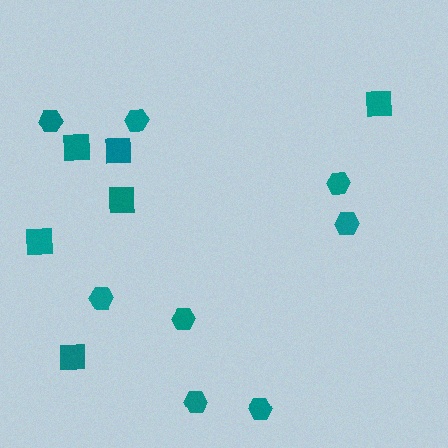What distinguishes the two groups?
There are 2 groups: one group of hexagons (8) and one group of squares (6).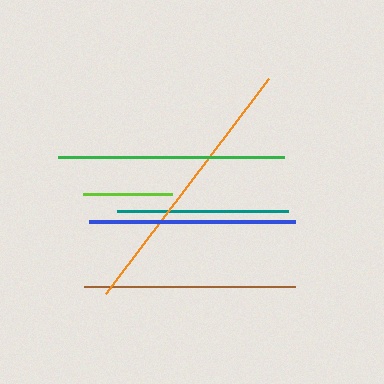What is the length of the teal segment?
The teal segment is approximately 171 pixels long.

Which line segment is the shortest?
The lime line is the shortest at approximately 89 pixels.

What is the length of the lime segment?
The lime segment is approximately 89 pixels long.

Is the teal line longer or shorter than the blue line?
The blue line is longer than the teal line.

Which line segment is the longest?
The orange line is the longest at approximately 270 pixels.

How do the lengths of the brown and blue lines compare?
The brown and blue lines are approximately the same length.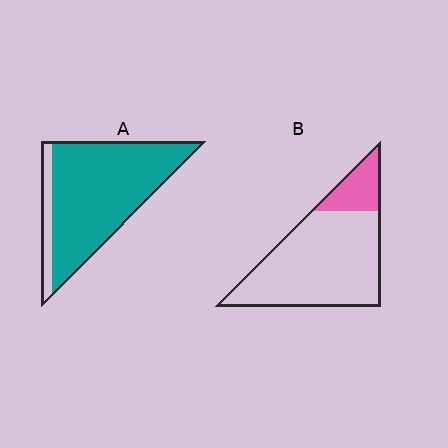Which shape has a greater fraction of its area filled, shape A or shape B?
Shape A.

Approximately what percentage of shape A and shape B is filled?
A is approximately 85% and B is approximately 20%.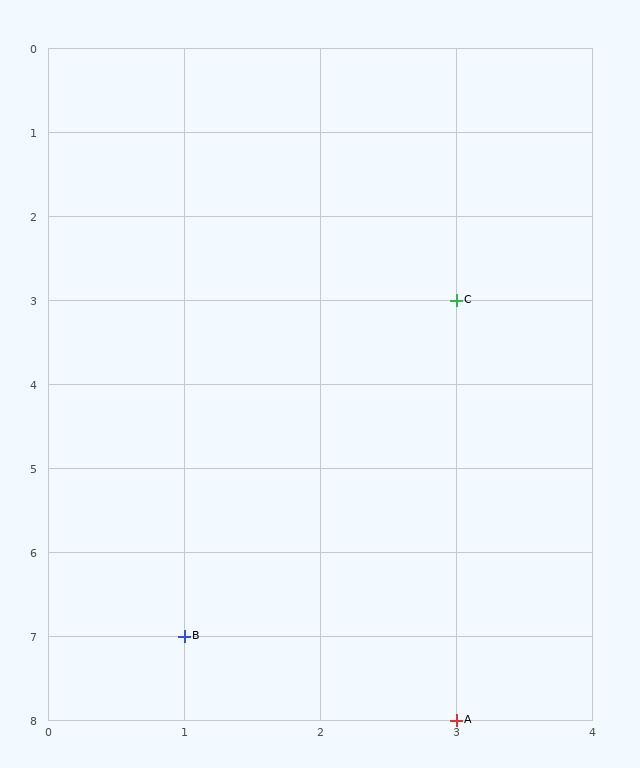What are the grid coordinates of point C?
Point C is at grid coordinates (3, 3).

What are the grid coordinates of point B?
Point B is at grid coordinates (1, 7).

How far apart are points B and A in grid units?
Points B and A are 2 columns and 1 row apart (about 2.2 grid units diagonally).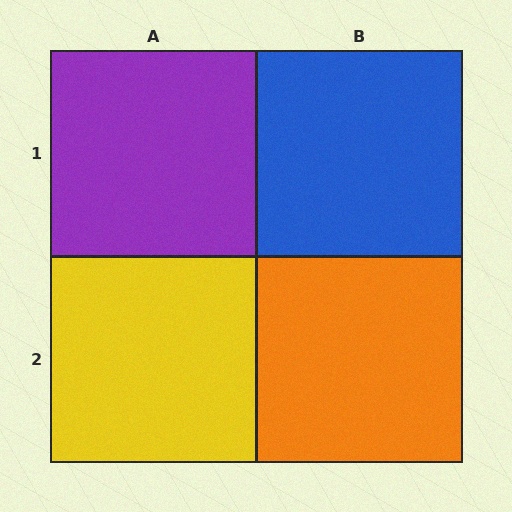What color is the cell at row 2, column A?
Yellow.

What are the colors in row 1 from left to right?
Purple, blue.